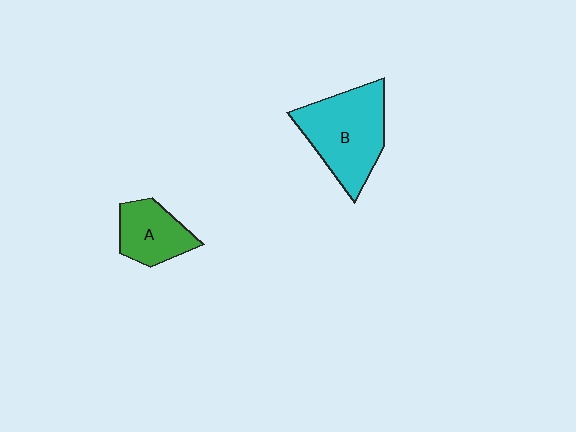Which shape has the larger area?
Shape B (cyan).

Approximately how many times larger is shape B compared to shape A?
Approximately 1.8 times.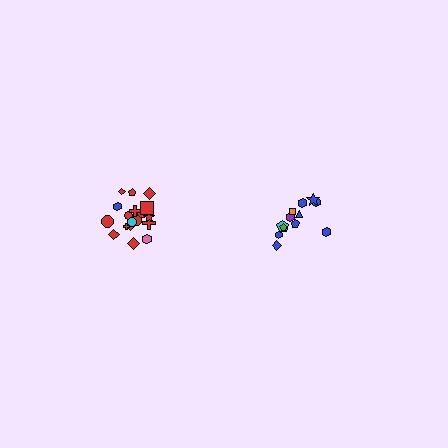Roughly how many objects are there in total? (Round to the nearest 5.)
Roughly 30 objects in total.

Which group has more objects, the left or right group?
The left group.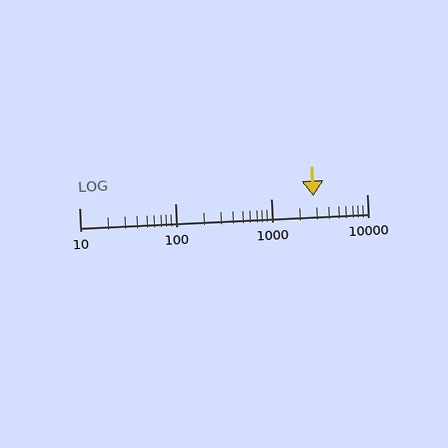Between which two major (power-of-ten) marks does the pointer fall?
The pointer is between 1000 and 10000.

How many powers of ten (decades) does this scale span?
The scale spans 3 decades, from 10 to 10000.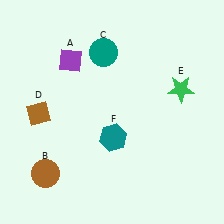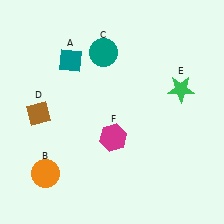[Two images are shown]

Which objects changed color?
A changed from purple to teal. B changed from brown to orange. F changed from teal to magenta.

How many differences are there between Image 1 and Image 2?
There are 3 differences between the two images.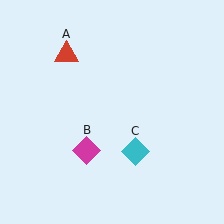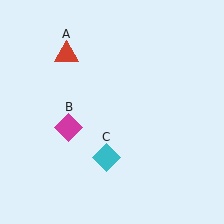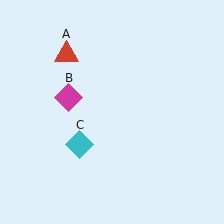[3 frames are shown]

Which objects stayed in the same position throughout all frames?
Red triangle (object A) remained stationary.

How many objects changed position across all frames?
2 objects changed position: magenta diamond (object B), cyan diamond (object C).